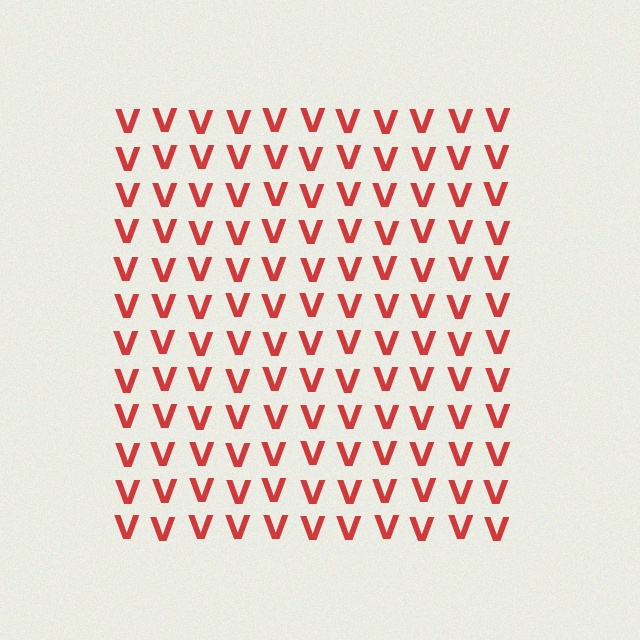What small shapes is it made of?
It is made of small letter V's.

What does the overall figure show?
The overall figure shows a square.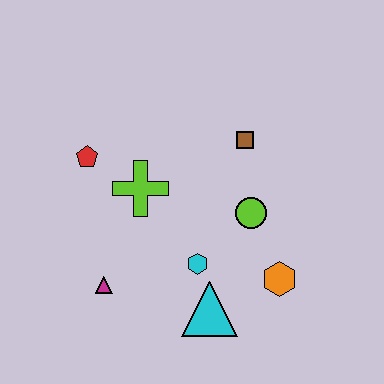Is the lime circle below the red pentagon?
Yes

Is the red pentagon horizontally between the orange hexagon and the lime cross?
No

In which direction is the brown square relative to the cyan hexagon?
The brown square is above the cyan hexagon.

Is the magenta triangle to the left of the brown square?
Yes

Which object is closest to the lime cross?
The red pentagon is closest to the lime cross.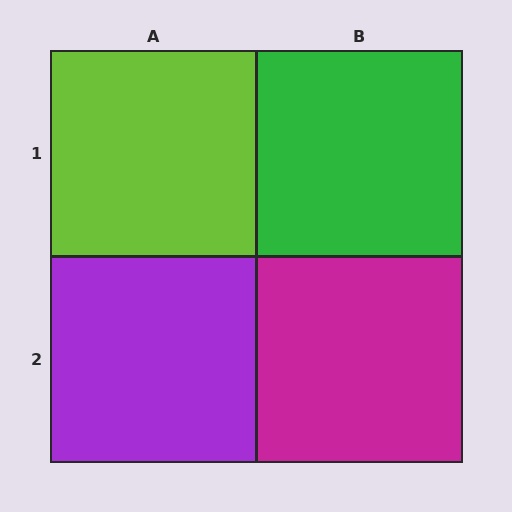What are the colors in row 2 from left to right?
Purple, magenta.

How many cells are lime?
1 cell is lime.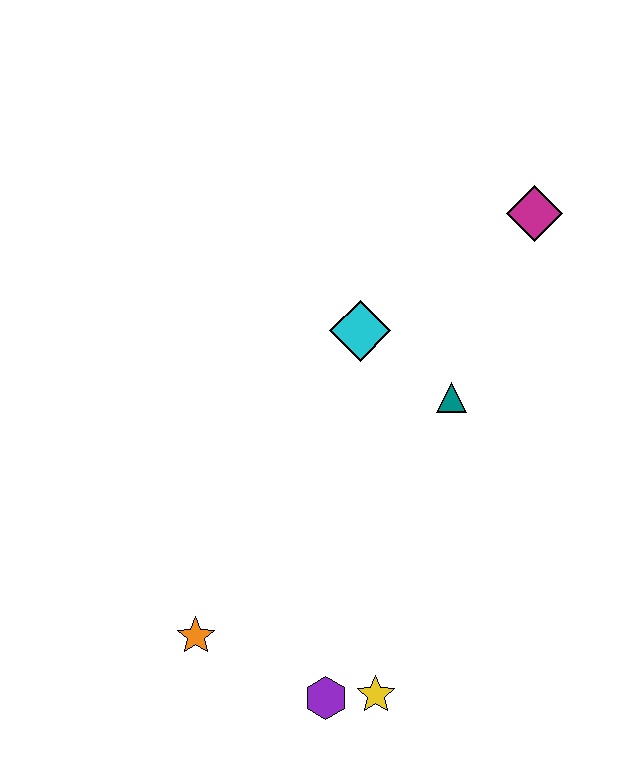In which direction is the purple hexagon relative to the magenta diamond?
The purple hexagon is below the magenta diamond.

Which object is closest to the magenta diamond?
The teal triangle is closest to the magenta diamond.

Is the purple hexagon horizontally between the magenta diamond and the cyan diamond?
No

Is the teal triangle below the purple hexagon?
No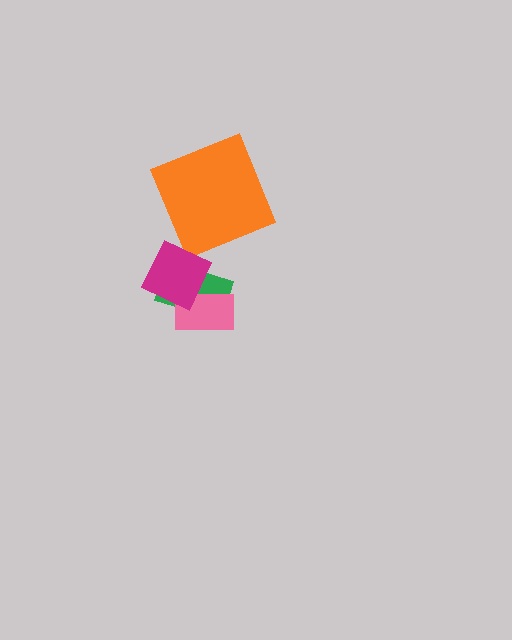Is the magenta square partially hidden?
No, no other shape covers it.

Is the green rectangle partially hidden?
Yes, it is partially covered by another shape.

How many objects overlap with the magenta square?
2 objects overlap with the magenta square.